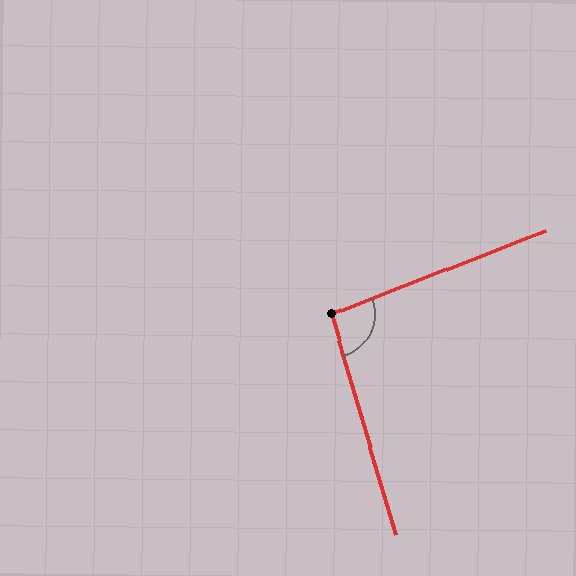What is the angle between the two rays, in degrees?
Approximately 95 degrees.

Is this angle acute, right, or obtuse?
It is obtuse.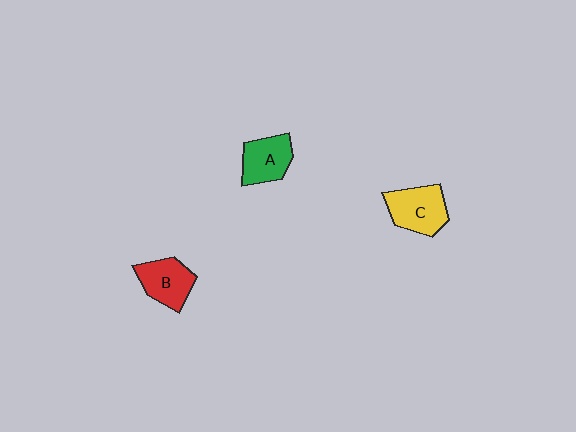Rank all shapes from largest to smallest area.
From largest to smallest: C (yellow), B (red), A (green).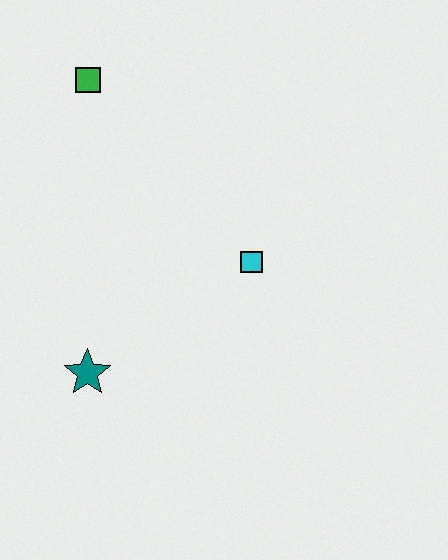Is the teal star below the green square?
Yes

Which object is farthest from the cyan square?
The green square is farthest from the cyan square.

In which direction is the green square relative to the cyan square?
The green square is above the cyan square.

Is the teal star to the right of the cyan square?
No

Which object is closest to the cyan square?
The teal star is closest to the cyan square.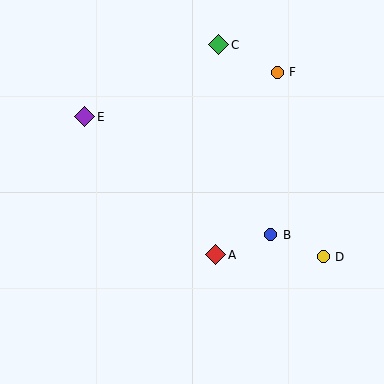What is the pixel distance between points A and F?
The distance between A and F is 192 pixels.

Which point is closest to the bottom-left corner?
Point A is closest to the bottom-left corner.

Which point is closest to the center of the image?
Point A at (216, 255) is closest to the center.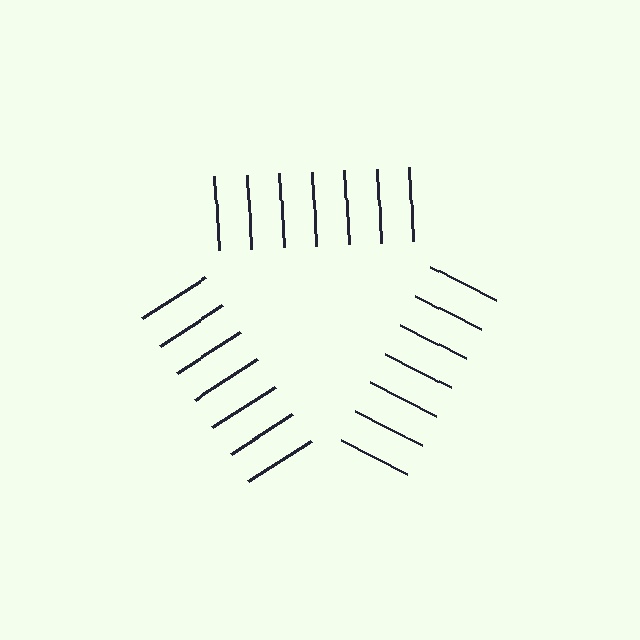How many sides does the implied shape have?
3 sides — the line-ends trace a triangle.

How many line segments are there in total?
21 — 7 along each of the 3 edges.